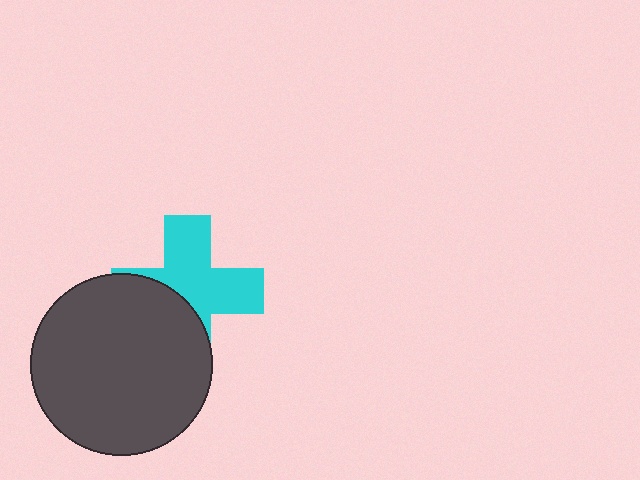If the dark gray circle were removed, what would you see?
You would see the complete cyan cross.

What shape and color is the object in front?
The object in front is a dark gray circle.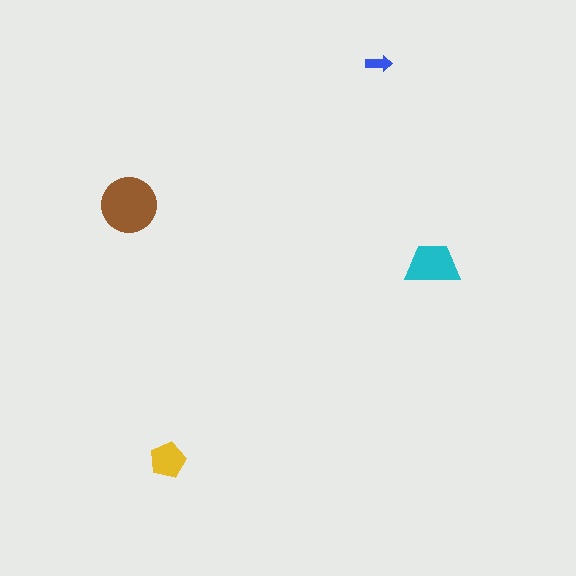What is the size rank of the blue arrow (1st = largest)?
4th.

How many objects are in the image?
There are 4 objects in the image.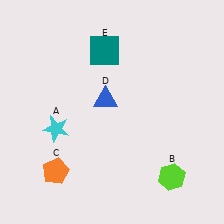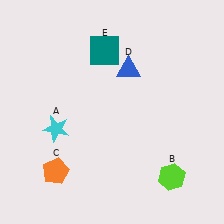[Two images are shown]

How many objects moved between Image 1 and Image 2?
1 object moved between the two images.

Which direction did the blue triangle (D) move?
The blue triangle (D) moved up.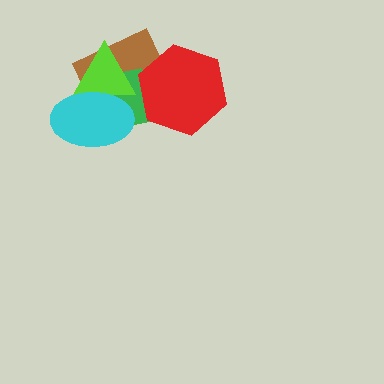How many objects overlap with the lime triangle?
3 objects overlap with the lime triangle.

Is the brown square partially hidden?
Yes, it is partially covered by another shape.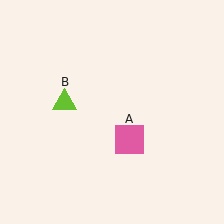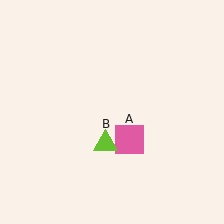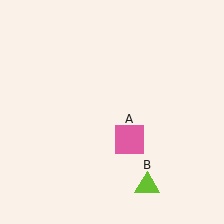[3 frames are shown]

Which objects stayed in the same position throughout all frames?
Pink square (object A) remained stationary.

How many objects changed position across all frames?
1 object changed position: lime triangle (object B).